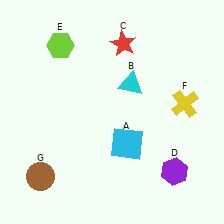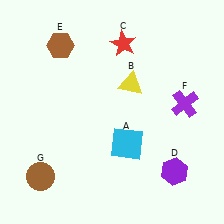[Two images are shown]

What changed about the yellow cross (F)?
In Image 1, F is yellow. In Image 2, it changed to purple.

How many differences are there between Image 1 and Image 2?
There are 3 differences between the two images.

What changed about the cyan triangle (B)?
In Image 1, B is cyan. In Image 2, it changed to yellow.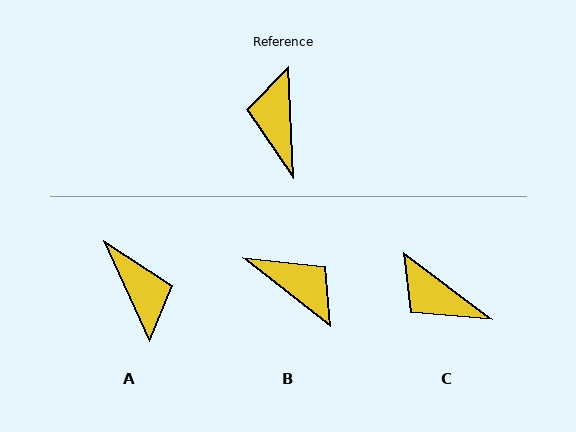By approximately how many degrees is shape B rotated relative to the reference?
Approximately 131 degrees clockwise.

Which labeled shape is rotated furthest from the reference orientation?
A, about 158 degrees away.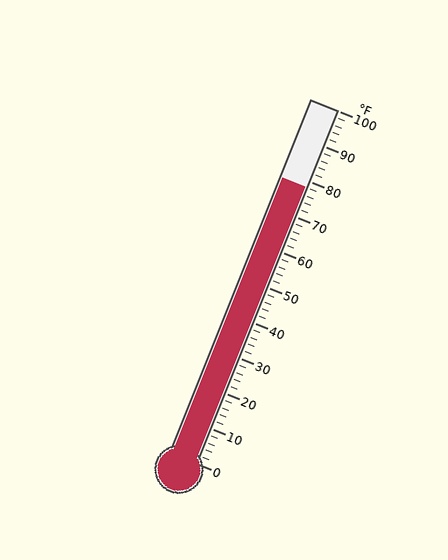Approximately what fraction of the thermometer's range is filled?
The thermometer is filled to approximately 80% of its range.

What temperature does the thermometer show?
The thermometer shows approximately 78°F.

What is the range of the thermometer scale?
The thermometer scale ranges from 0°F to 100°F.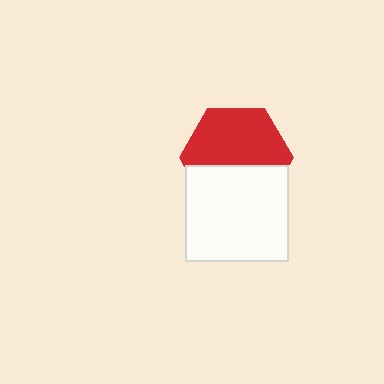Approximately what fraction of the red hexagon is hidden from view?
Roughly 40% of the red hexagon is hidden behind the white rectangle.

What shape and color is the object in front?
The object in front is a white rectangle.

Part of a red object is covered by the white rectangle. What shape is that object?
It is a hexagon.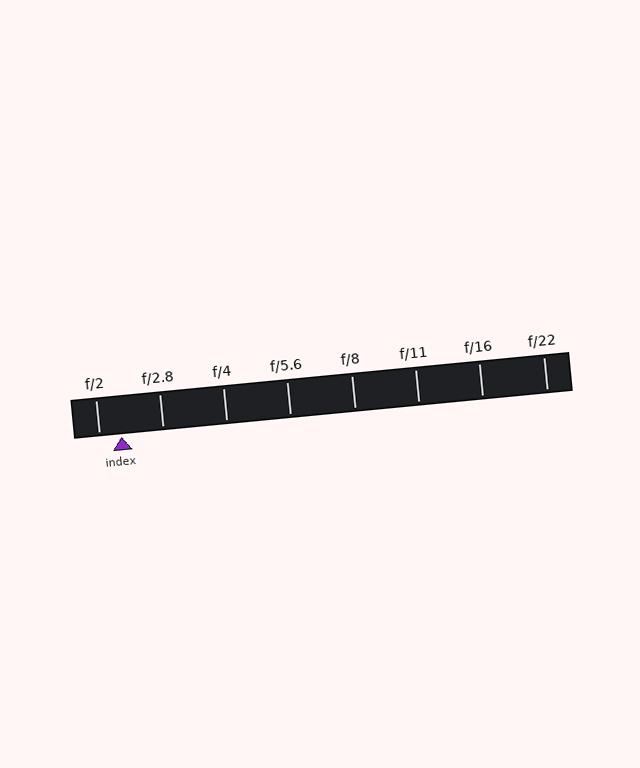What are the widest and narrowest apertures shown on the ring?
The widest aperture shown is f/2 and the narrowest is f/22.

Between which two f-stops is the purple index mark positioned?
The index mark is between f/2 and f/2.8.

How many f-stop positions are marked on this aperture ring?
There are 8 f-stop positions marked.